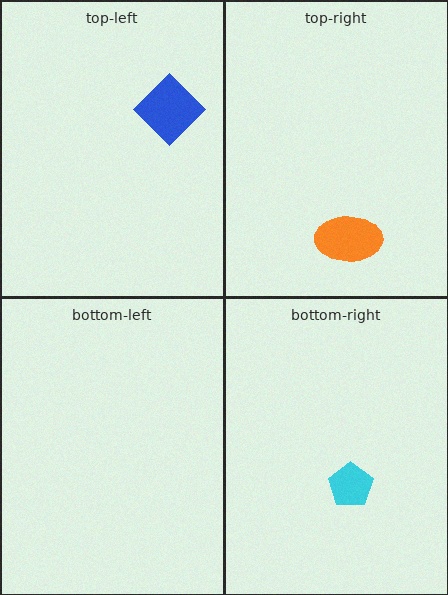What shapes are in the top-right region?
The orange ellipse.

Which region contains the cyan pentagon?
The bottom-right region.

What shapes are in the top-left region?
The blue diamond.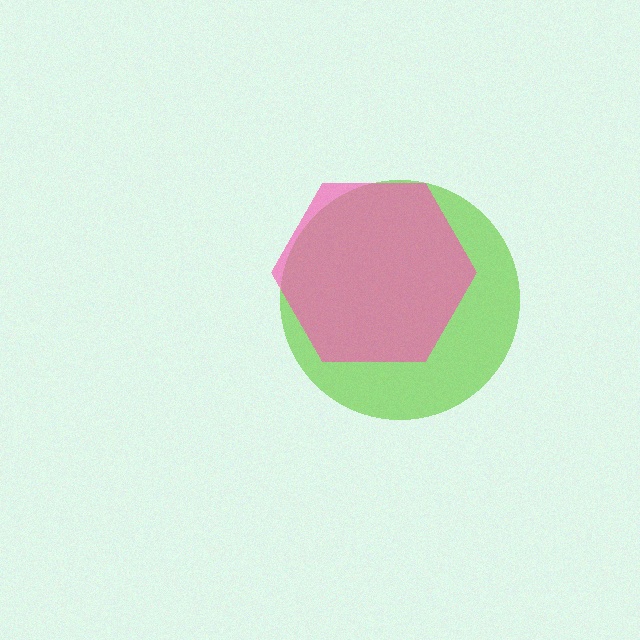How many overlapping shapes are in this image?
There are 2 overlapping shapes in the image.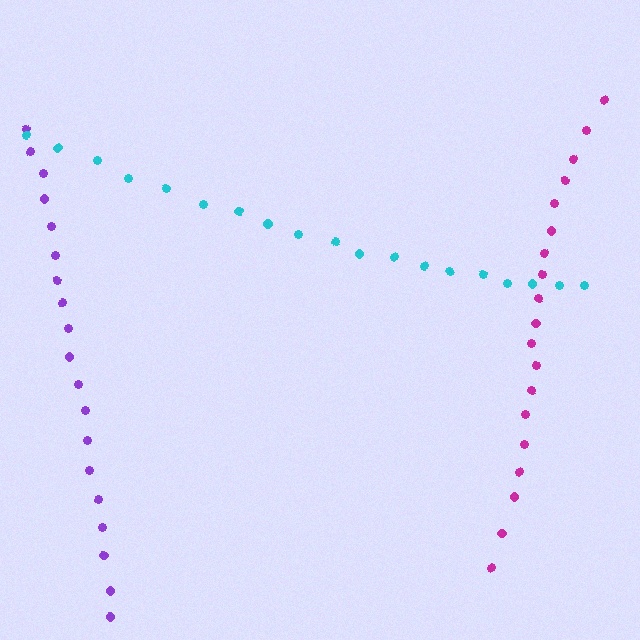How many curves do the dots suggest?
There are 3 distinct paths.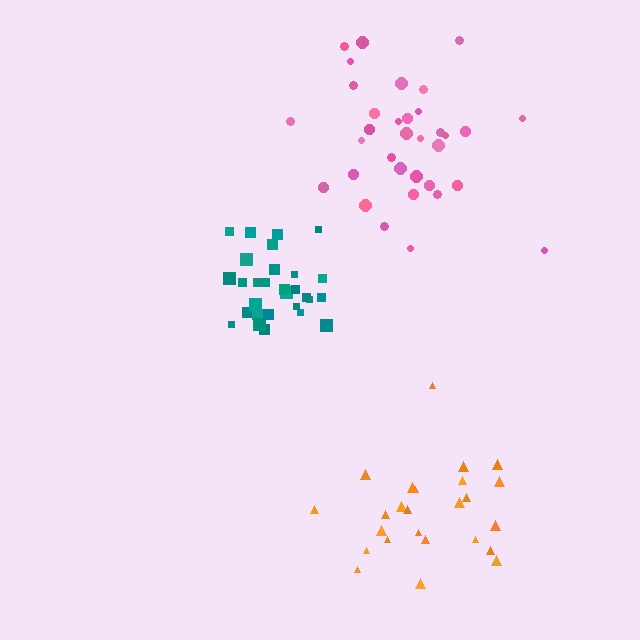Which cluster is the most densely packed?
Teal.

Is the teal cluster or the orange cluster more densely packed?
Teal.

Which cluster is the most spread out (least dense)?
Orange.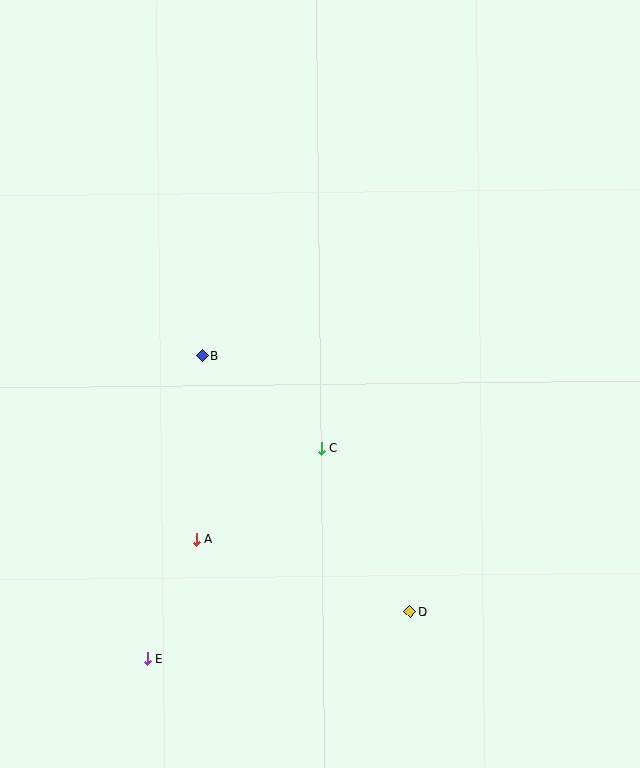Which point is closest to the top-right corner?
Point C is closest to the top-right corner.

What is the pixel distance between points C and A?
The distance between C and A is 155 pixels.